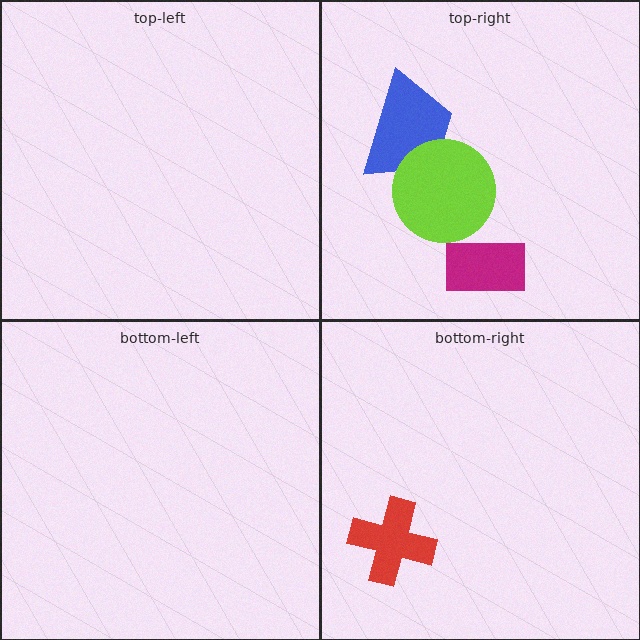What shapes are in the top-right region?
The magenta rectangle, the blue trapezoid, the lime circle.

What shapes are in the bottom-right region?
The red cross.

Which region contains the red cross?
The bottom-right region.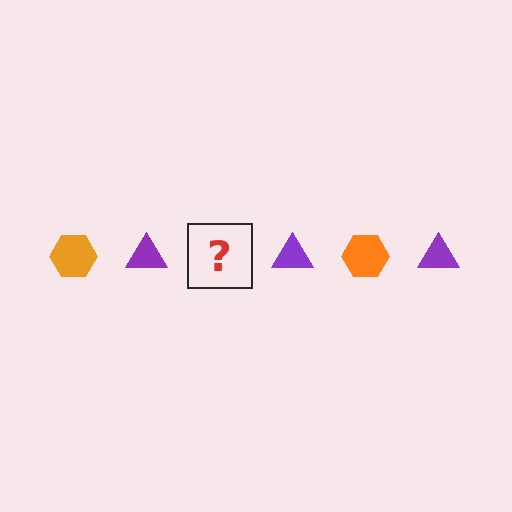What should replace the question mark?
The question mark should be replaced with an orange hexagon.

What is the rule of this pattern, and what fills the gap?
The rule is that the pattern alternates between orange hexagon and purple triangle. The gap should be filled with an orange hexagon.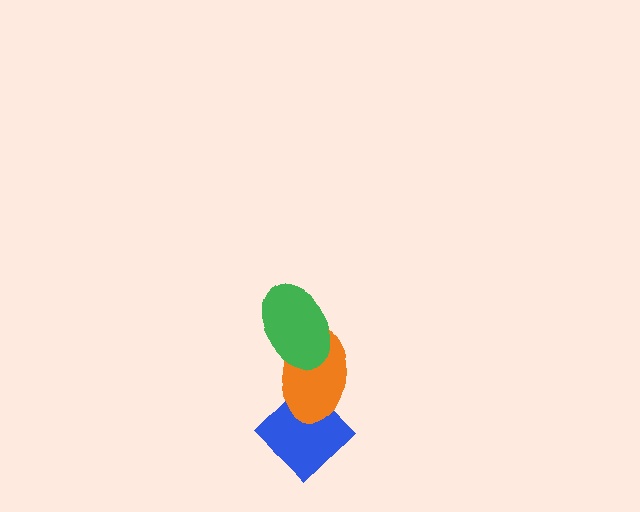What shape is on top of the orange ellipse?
The green ellipse is on top of the orange ellipse.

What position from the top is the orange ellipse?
The orange ellipse is 2nd from the top.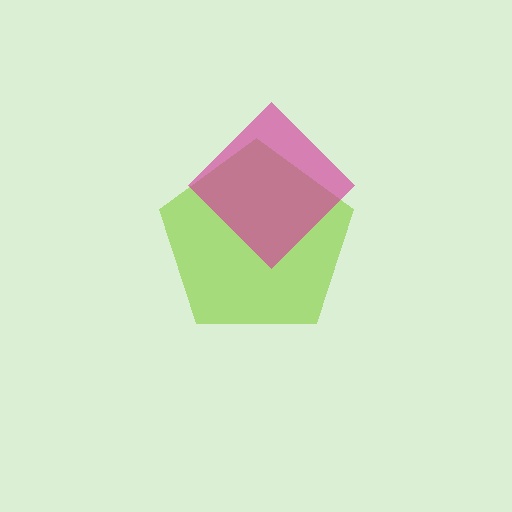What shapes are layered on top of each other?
The layered shapes are: a lime pentagon, a magenta diamond.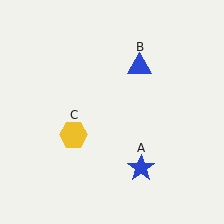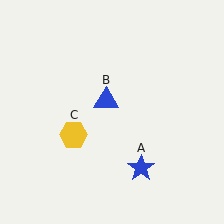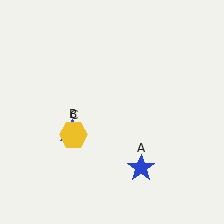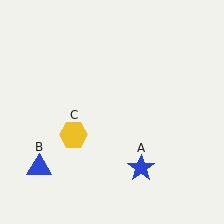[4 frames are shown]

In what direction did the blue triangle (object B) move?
The blue triangle (object B) moved down and to the left.